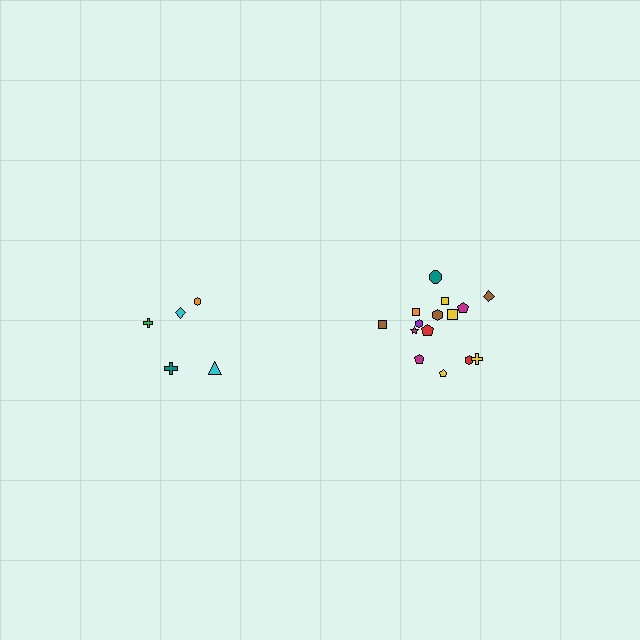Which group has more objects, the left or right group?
The right group.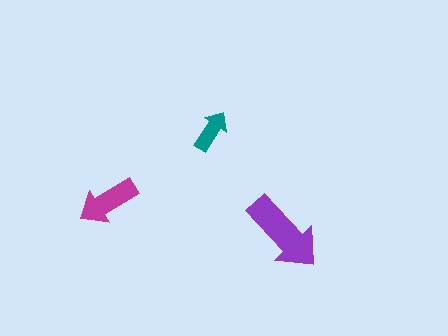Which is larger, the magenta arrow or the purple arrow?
The purple one.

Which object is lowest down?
The purple arrow is bottommost.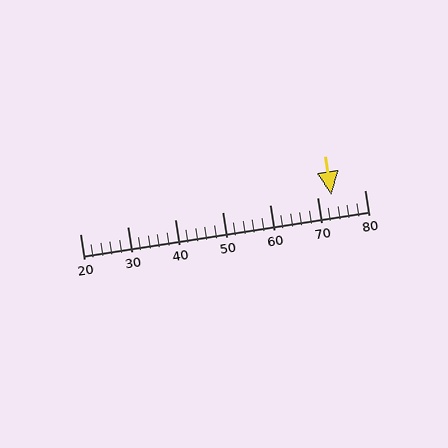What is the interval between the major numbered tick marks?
The major tick marks are spaced 10 units apart.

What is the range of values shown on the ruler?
The ruler shows values from 20 to 80.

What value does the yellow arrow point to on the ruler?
The yellow arrow points to approximately 73.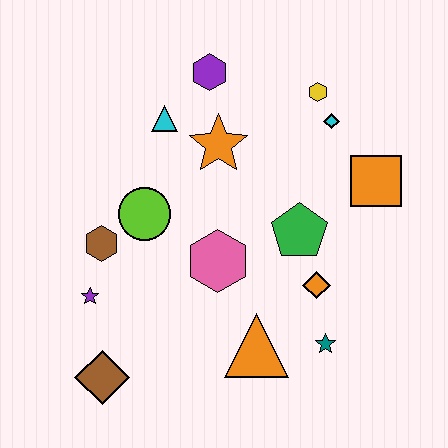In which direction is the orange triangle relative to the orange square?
The orange triangle is below the orange square.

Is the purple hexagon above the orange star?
Yes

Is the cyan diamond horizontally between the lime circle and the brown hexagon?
No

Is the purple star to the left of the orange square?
Yes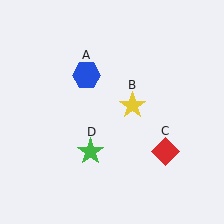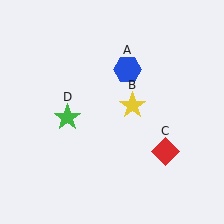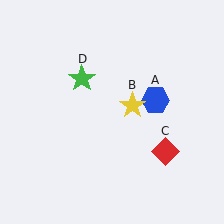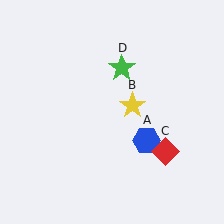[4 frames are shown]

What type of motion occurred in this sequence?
The blue hexagon (object A), green star (object D) rotated clockwise around the center of the scene.